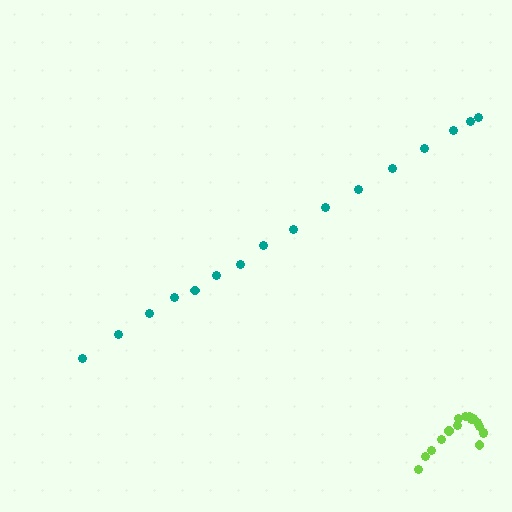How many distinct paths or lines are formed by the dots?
There are 2 distinct paths.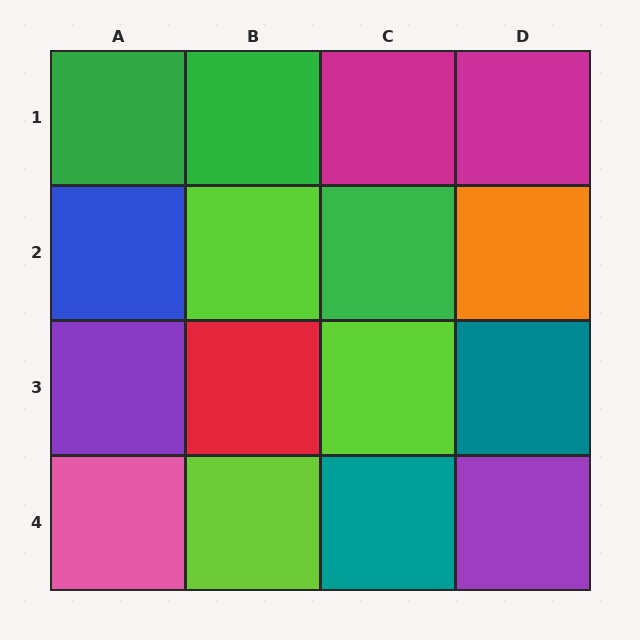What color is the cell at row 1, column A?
Green.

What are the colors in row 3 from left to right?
Purple, red, lime, teal.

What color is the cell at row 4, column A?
Pink.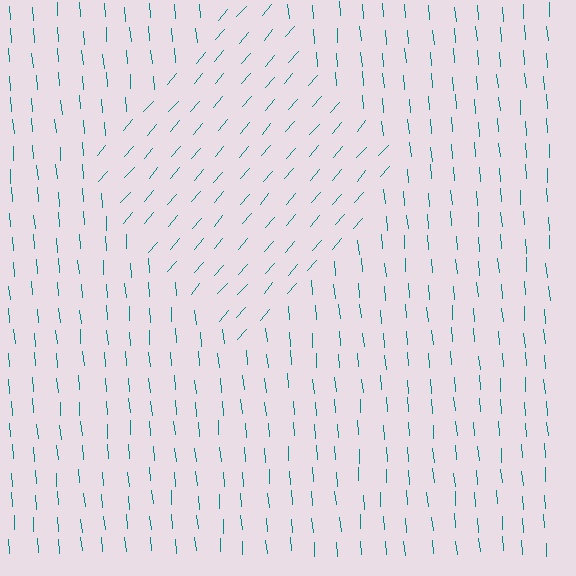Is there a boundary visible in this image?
Yes, there is a texture boundary formed by a change in line orientation.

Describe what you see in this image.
The image is filled with small teal line segments. A diamond region in the image has lines oriented differently from the surrounding lines, creating a visible texture boundary.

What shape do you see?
I see a diamond.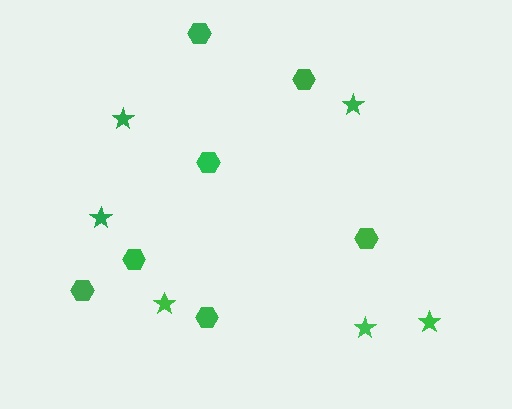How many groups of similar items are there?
There are 2 groups: one group of stars (6) and one group of hexagons (7).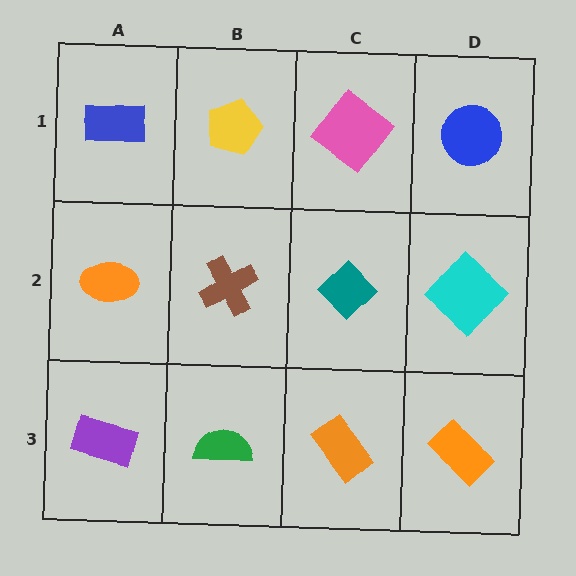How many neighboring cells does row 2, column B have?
4.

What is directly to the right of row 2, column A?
A brown cross.